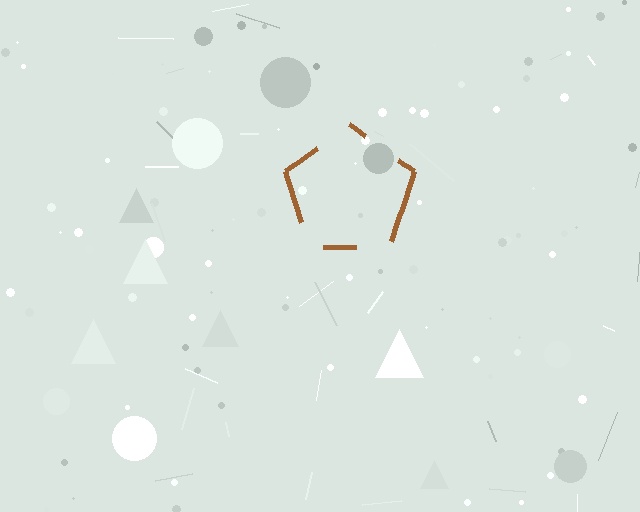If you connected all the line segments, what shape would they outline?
They would outline a pentagon.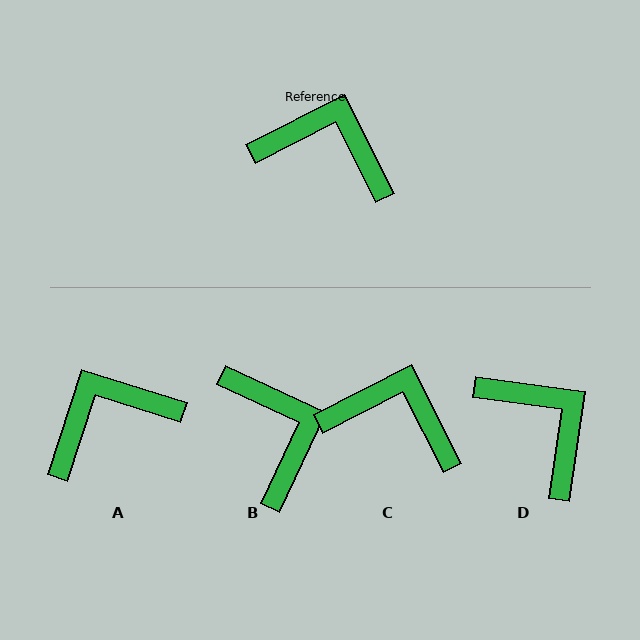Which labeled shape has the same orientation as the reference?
C.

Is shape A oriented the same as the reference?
No, it is off by about 46 degrees.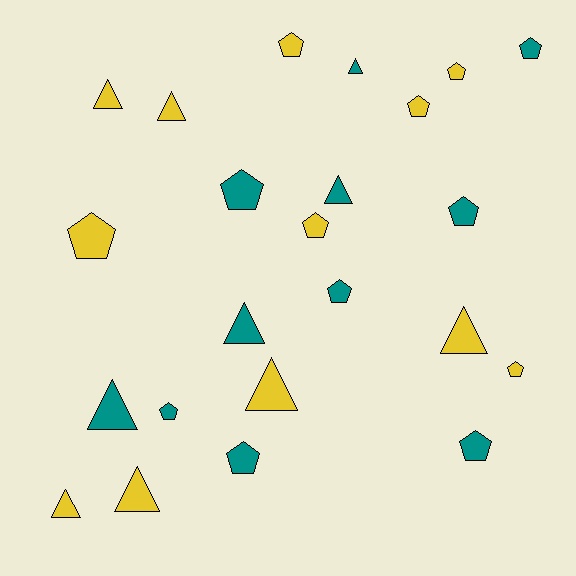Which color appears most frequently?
Yellow, with 12 objects.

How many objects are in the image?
There are 23 objects.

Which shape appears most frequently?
Pentagon, with 13 objects.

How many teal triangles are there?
There are 4 teal triangles.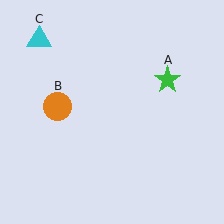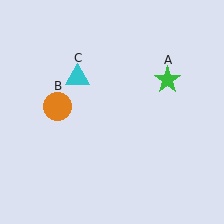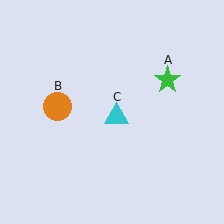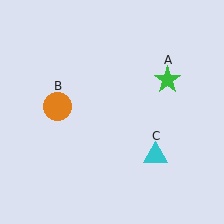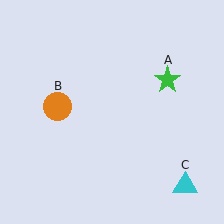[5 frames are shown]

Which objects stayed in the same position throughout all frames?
Green star (object A) and orange circle (object B) remained stationary.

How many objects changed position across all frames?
1 object changed position: cyan triangle (object C).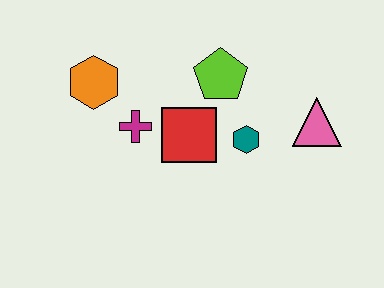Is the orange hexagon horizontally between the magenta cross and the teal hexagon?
No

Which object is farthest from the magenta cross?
The pink triangle is farthest from the magenta cross.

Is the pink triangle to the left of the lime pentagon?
No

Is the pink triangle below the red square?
No